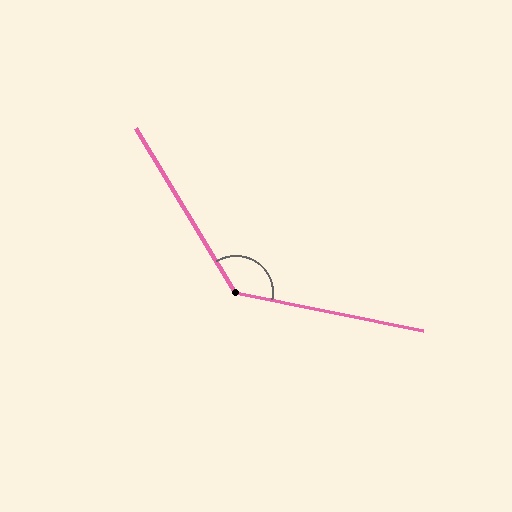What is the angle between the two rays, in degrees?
Approximately 133 degrees.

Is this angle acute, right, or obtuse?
It is obtuse.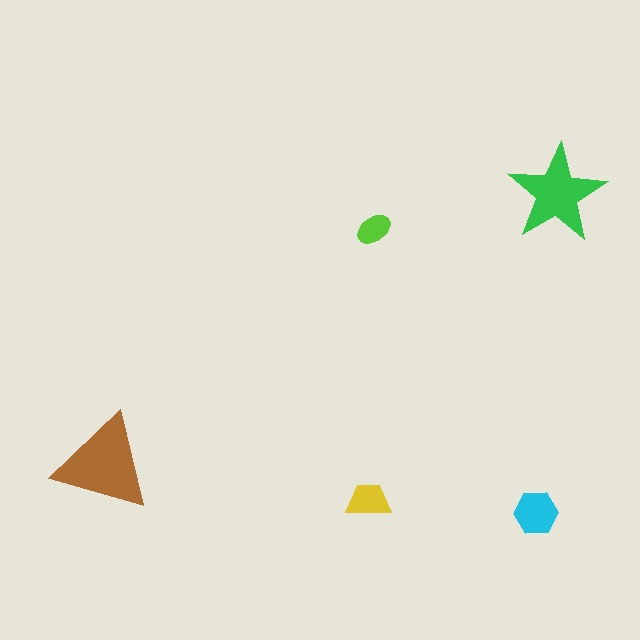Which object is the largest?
The brown triangle.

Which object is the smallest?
The lime ellipse.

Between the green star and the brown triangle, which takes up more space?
The brown triangle.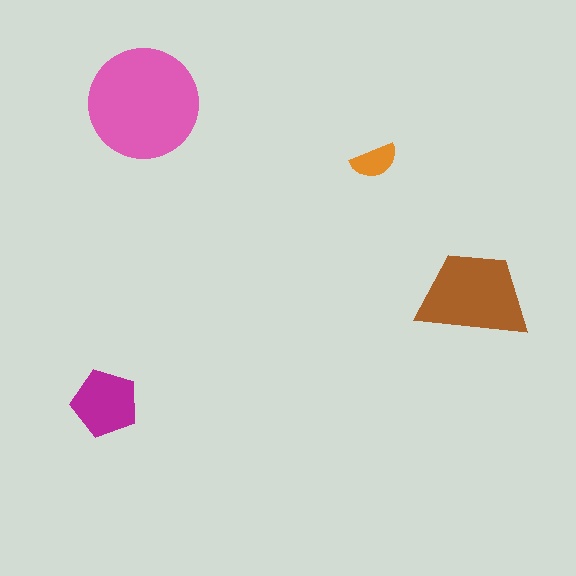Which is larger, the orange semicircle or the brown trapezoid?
The brown trapezoid.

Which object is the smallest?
The orange semicircle.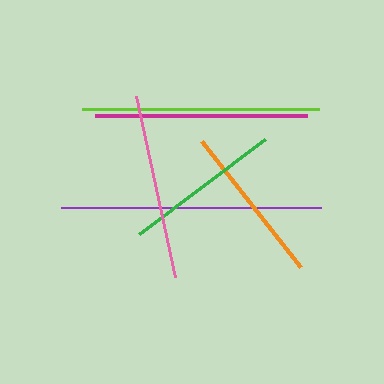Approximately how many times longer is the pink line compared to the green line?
The pink line is approximately 1.2 times the length of the green line.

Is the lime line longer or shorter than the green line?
The lime line is longer than the green line.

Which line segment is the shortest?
The green line is the shortest at approximately 158 pixels.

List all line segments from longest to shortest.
From longest to shortest: purple, lime, magenta, pink, orange, green.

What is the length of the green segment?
The green segment is approximately 158 pixels long.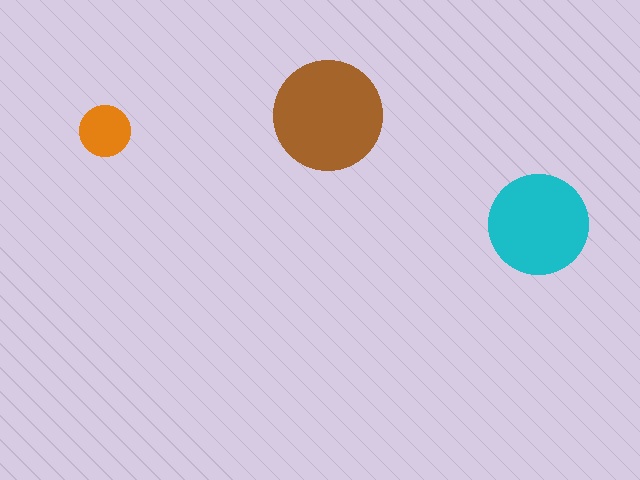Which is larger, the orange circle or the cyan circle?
The cyan one.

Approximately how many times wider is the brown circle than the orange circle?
About 2 times wider.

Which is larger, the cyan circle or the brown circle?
The brown one.